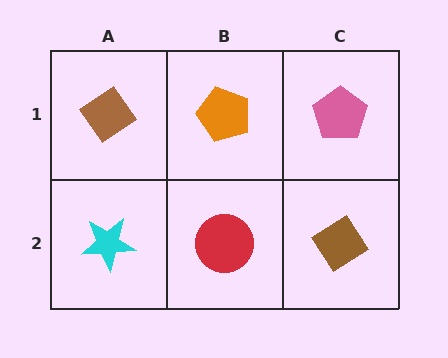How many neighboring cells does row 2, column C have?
2.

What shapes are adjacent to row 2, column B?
An orange pentagon (row 1, column B), a cyan star (row 2, column A), a brown diamond (row 2, column C).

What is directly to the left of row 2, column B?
A cyan star.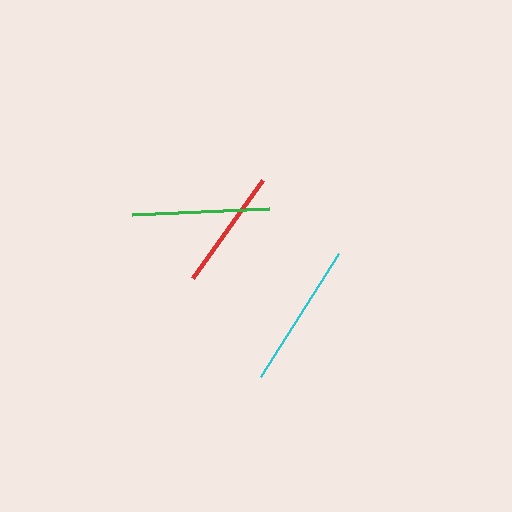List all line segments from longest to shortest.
From longest to shortest: cyan, green, red.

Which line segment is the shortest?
The red line is the shortest at approximately 120 pixels.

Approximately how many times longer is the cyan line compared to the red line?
The cyan line is approximately 1.2 times the length of the red line.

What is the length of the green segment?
The green segment is approximately 137 pixels long.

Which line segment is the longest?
The cyan line is the longest at approximately 145 pixels.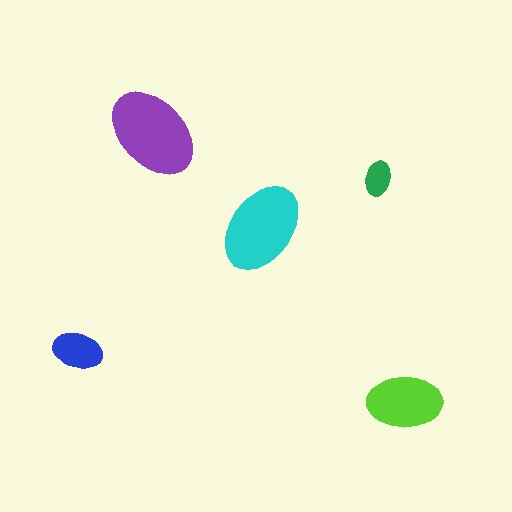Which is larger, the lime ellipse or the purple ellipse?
The purple one.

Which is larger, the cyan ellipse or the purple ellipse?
The purple one.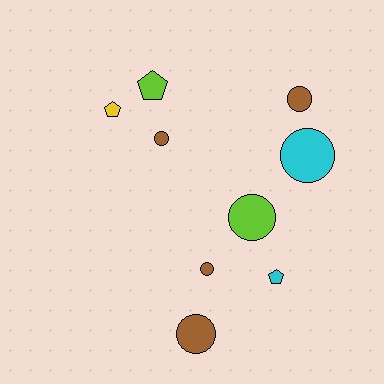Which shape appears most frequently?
Circle, with 6 objects.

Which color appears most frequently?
Brown, with 4 objects.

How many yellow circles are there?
There are no yellow circles.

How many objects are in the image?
There are 9 objects.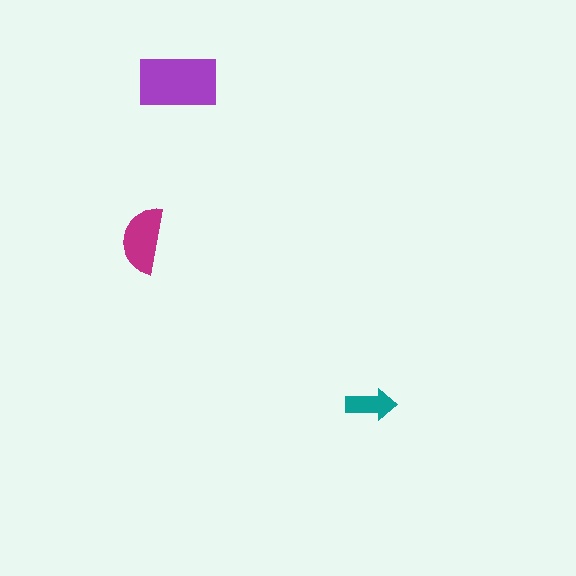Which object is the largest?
The purple rectangle.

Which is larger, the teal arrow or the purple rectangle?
The purple rectangle.